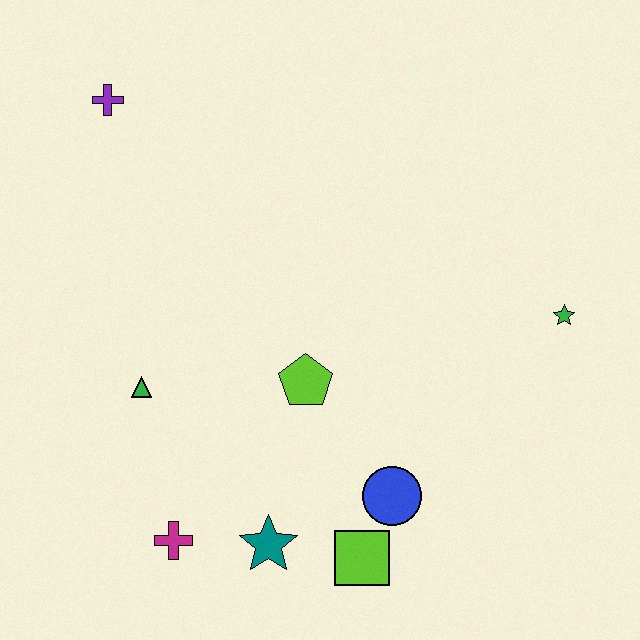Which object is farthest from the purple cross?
The lime square is farthest from the purple cross.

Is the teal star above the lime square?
Yes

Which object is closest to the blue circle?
The lime square is closest to the blue circle.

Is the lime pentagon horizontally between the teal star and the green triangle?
No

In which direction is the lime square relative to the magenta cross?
The lime square is to the right of the magenta cross.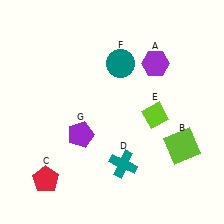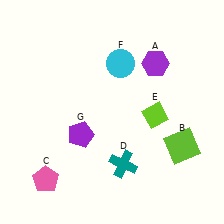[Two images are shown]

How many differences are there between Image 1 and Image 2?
There are 2 differences between the two images.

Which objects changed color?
C changed from red to pink. F changed from teal to cyan.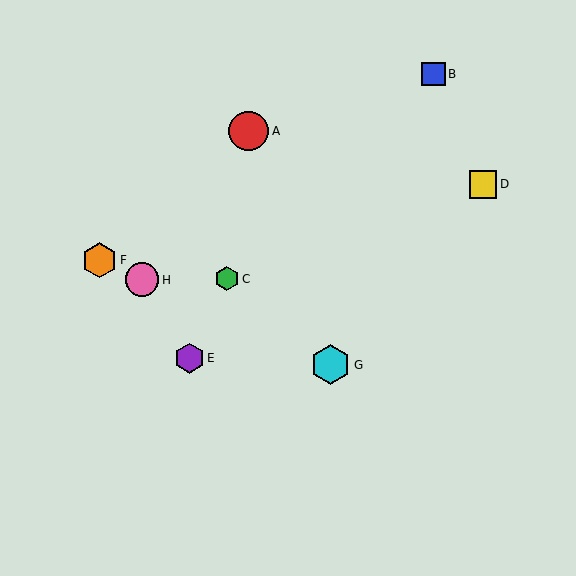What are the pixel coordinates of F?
Object F is at (99, 260).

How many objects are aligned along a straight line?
3 objects (F, G, H) are aligned along a straight line.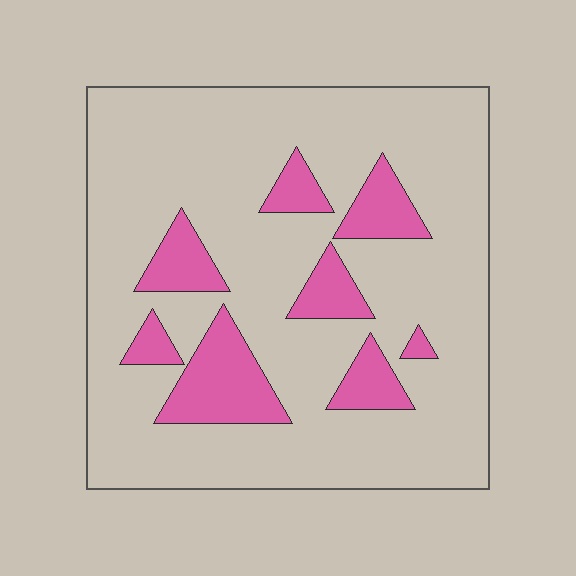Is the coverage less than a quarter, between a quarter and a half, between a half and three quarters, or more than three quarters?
Less than a quarter.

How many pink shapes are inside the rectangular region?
8.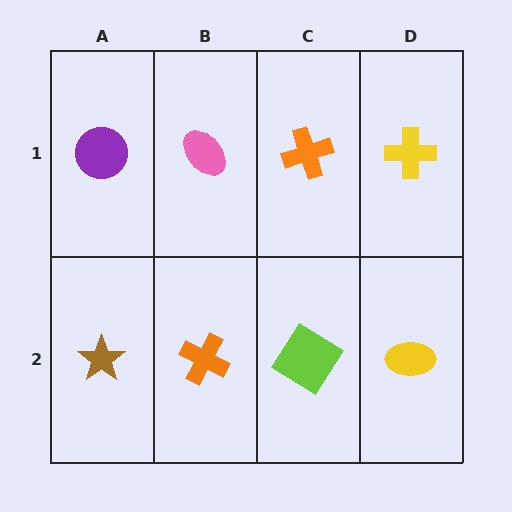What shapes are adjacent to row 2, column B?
A pink ellipse (row 1, column B), a brown star (row 2, column A), a lime diamond (row 2, column C).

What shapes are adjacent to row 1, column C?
A lime diamond (row 2, column C), a pink ellipse (row 1, column B), a yellow cross (row 1, column D).